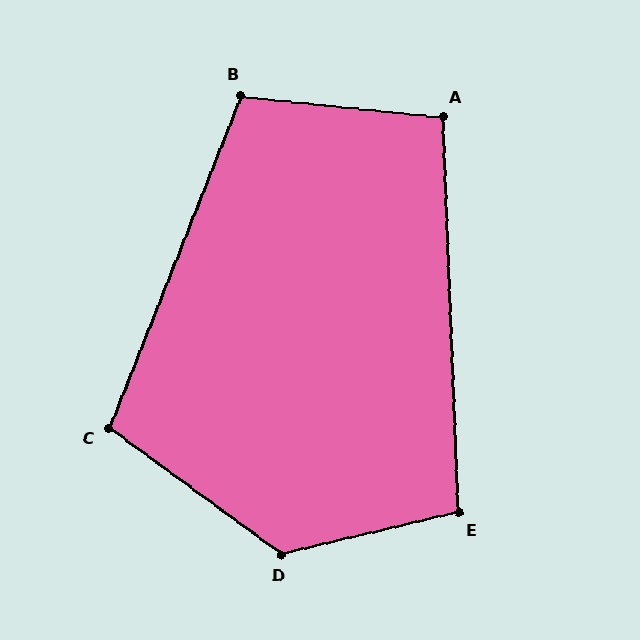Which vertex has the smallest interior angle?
A, at approximately 98 degrees.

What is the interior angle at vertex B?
Approximately 106 degrees (obtuse).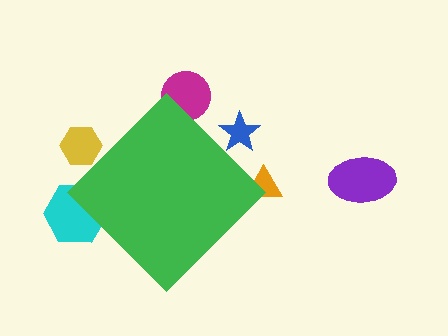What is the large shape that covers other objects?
A green diamond.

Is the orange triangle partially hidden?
Yes, the orange triangle is partially hidden behind the green diamond.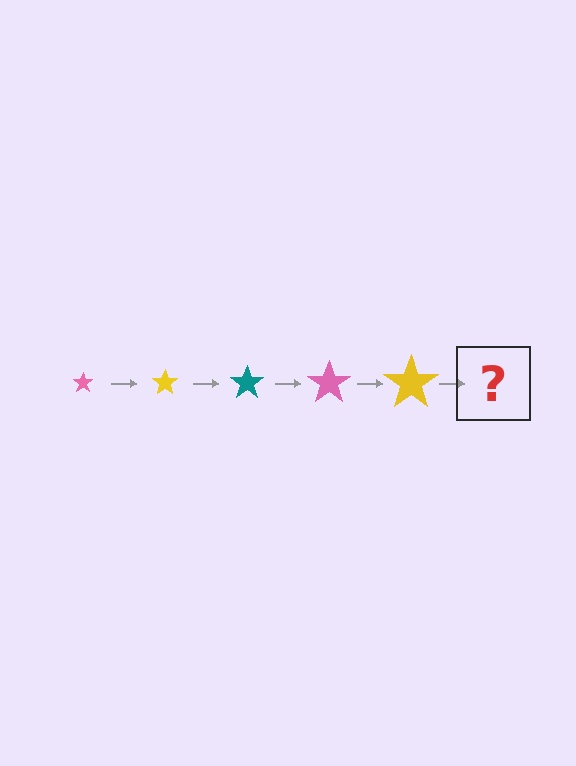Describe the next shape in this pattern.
It should be a teal star, larger than the previous one.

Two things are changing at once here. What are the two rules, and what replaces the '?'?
The two rules are that the star grows larger each step and the color cycles through pink, yellow, and teal. The '?' should be a teal star, larger than the previous one.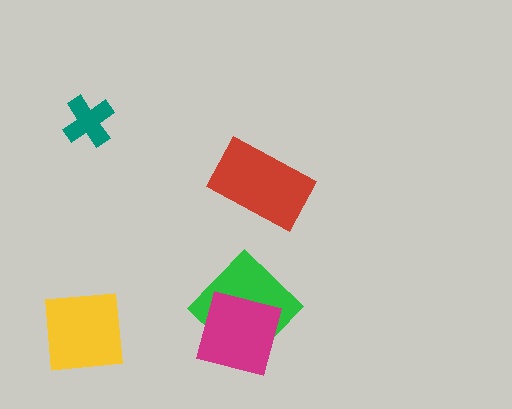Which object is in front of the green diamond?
The magenta square is in front of the green diamond.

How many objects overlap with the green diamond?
1 object overlaps with the green diamond.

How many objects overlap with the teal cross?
0 objects overlap with the teal cross.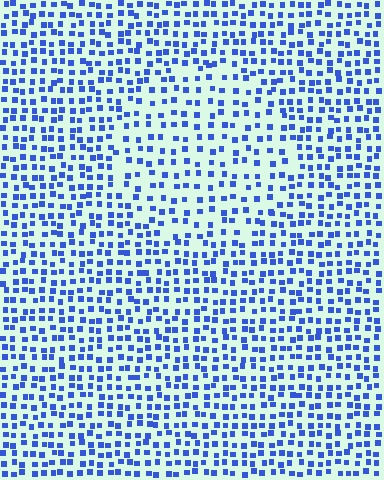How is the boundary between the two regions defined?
The boundary is defined by a change in element density (approximately 1.6x ratio). All elements are the same color, size, and shape.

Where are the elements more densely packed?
The elements are more densely packed outside the circle boundary.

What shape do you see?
I see a circle.